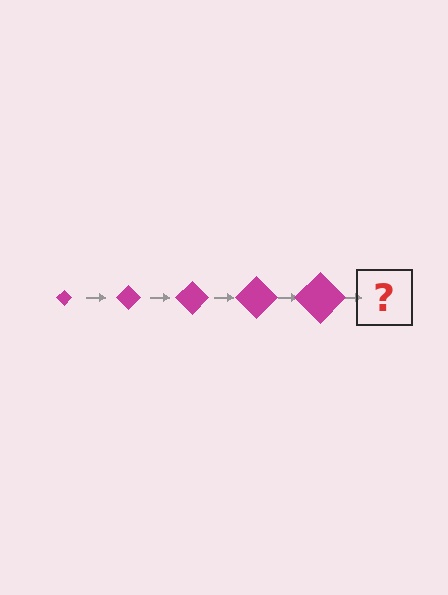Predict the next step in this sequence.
The next step is a magenta diamond, larger than the previous one.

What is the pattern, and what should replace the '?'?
The pattern is that the diamond gets progressively larger each step. The '?' should be a magenta diamond, larger than the previous one.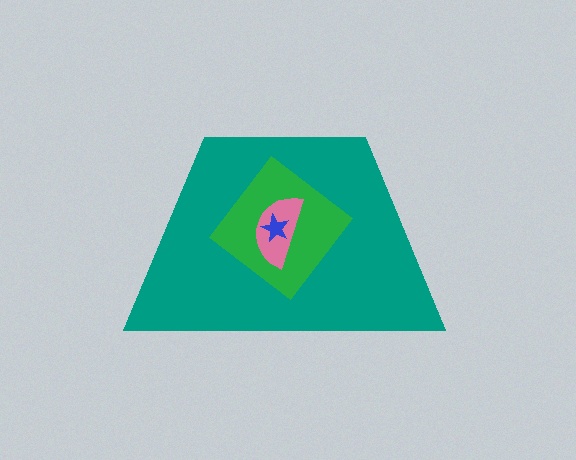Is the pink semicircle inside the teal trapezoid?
Yes.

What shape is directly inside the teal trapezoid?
The green diamond.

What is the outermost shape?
The teal trapezoid.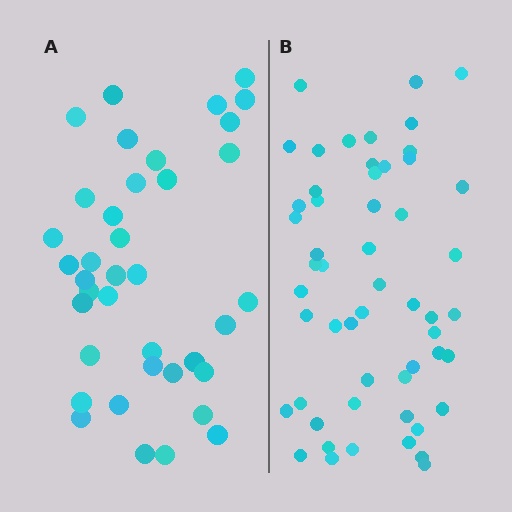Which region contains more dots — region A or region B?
Region B (the right region) has more dots.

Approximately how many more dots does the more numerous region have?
Region B has approximately 15 more dots than region A.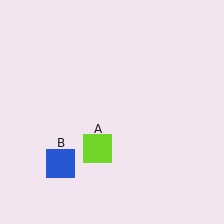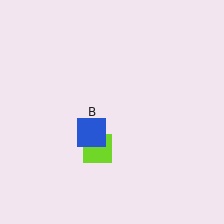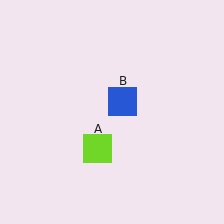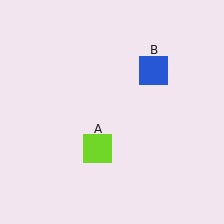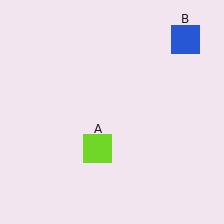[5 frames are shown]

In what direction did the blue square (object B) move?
The blue square (object B) moved up and to the right.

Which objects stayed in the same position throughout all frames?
Lime square (object A) remained stationary.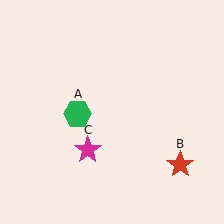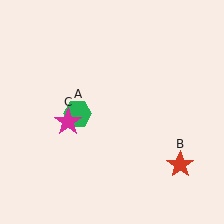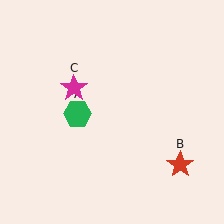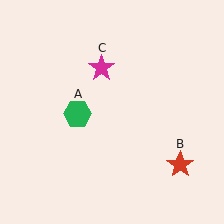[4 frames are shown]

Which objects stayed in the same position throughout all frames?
Green hexagon (object A) and red star (object B) remained stationary.